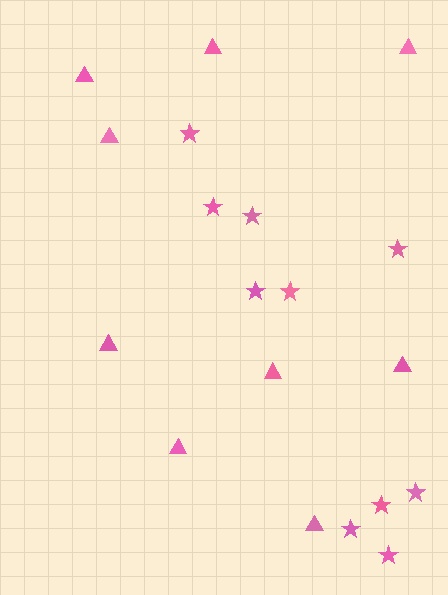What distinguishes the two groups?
There are 2 groups: one group of triangles (9) and one group of stars (10).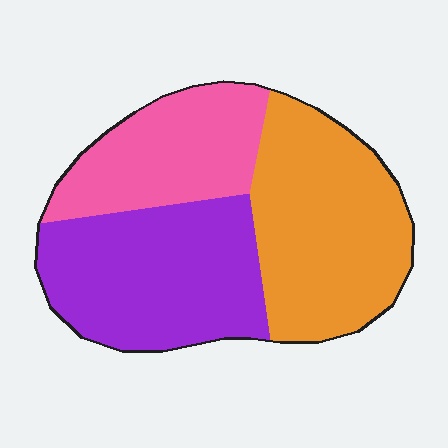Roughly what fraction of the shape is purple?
Purple takes up about three eighths (3/8) of the shape.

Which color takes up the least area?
Pink, at roughly 25%.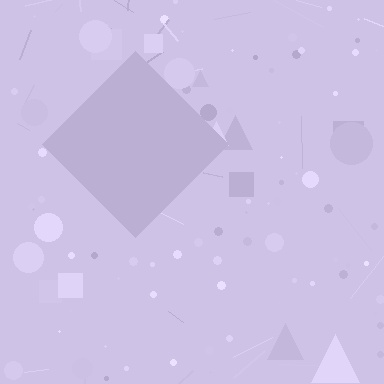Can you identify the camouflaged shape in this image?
The camouflaged shape is a diamond.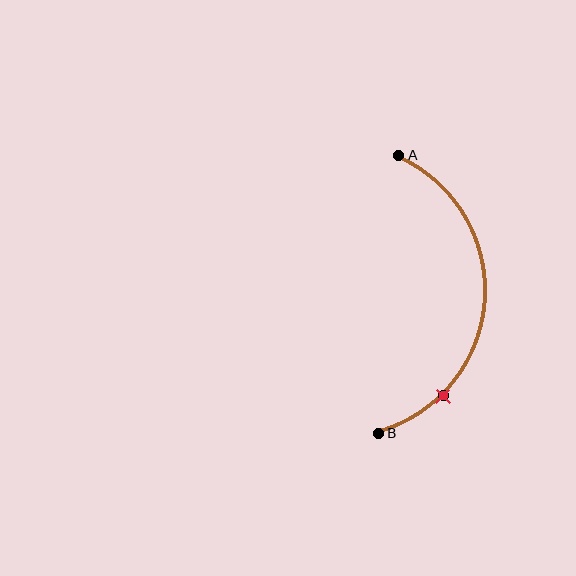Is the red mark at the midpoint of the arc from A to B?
No. The red mark lies on the arc but is closer to endpoint B. The arc midpoint would be at the point on the curve equidistant along the arc from both A and B.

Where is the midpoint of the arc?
The arc midpoint is the point on the curve farthest from the straight line joining A and B. It sits to the right of that line.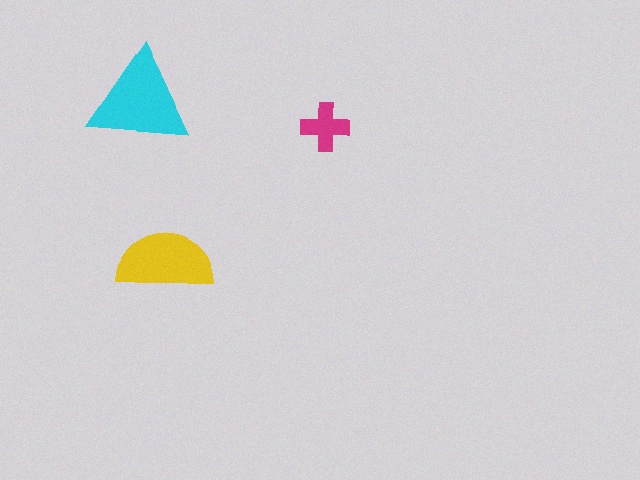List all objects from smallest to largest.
The magenta cross, the yellow semicircle, the cyan triangle.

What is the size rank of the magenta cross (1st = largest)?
3rd.